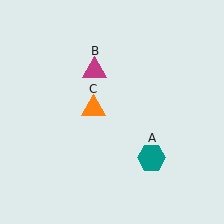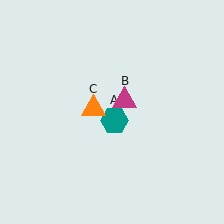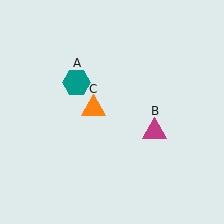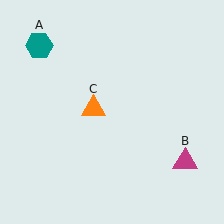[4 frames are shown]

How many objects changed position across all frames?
2 objects changed position: teal hexagon (object A), magenta triangle (object B).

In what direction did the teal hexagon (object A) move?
The teal hexagon (object A) moved up and to the left.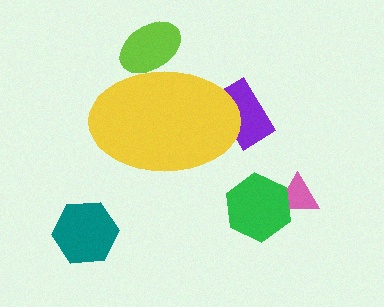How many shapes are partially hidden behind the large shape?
2 shapes are partially hidden.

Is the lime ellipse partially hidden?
Yes, the lime ellipse is partially hidden behind the yellow ellipse.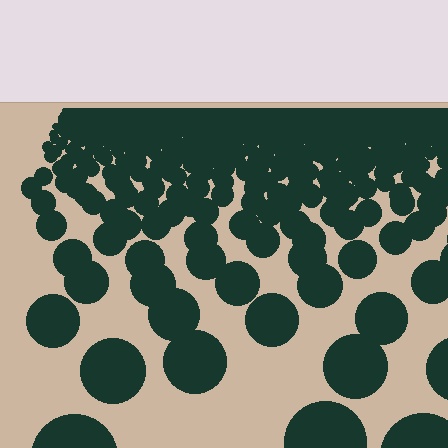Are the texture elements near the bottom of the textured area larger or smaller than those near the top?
Larger. Near the bottom, elements are closer to the viewer and appear at a bigger on-screen size.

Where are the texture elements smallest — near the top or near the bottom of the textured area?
Near the top.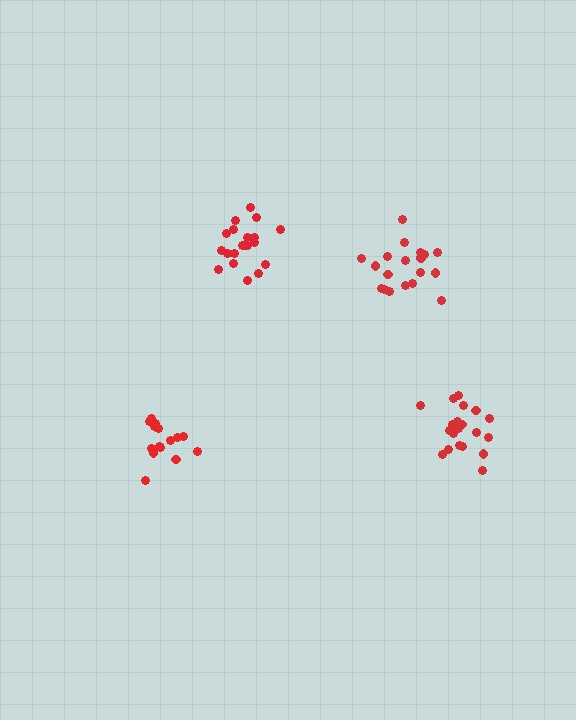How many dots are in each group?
Group 1: 19 dots, Group 2: 15 dots, Group 3: 20 dots, Group 4: 20 dots (74 total).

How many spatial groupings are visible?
There are 4 spatial groupings.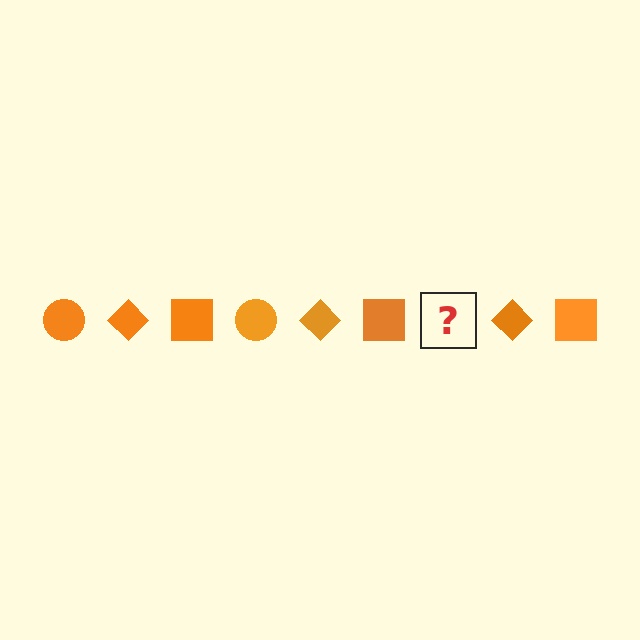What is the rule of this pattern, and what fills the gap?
The rule is that the pattern cycles through circle, diamond, square shapes in orange. The gap should be filled with an orange circle.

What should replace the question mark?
The question mark should be replaced with an orange circle.